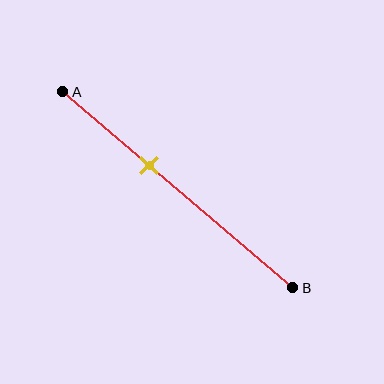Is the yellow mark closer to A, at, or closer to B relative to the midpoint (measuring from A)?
The yellow mark is closer to point A than the midpoint of segment AB.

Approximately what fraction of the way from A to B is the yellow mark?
The yellow mark is approximately 40% of the way from A to B.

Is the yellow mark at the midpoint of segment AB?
No, the mark is at about 40% from A, not at the 50% midpoint.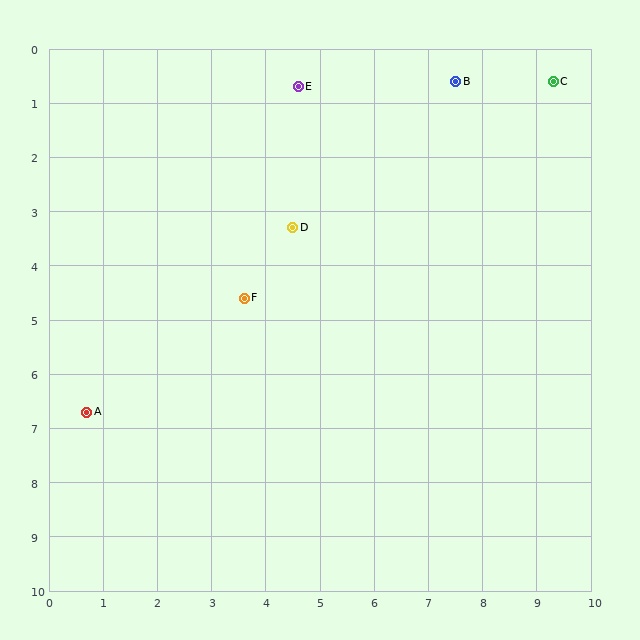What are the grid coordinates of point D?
Point D is at approximately (4.5, 3.3).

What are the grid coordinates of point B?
Point B is at approximately (7.5, 0.6).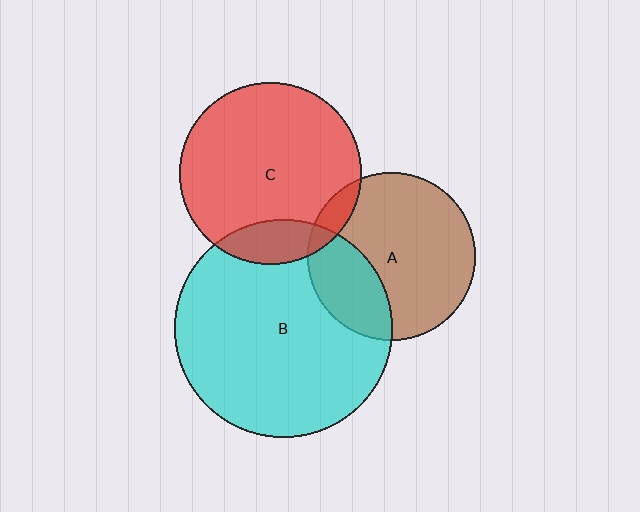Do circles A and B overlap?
Yes.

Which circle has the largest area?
Circle B (cyan).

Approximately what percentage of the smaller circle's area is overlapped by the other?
Approximately 30%.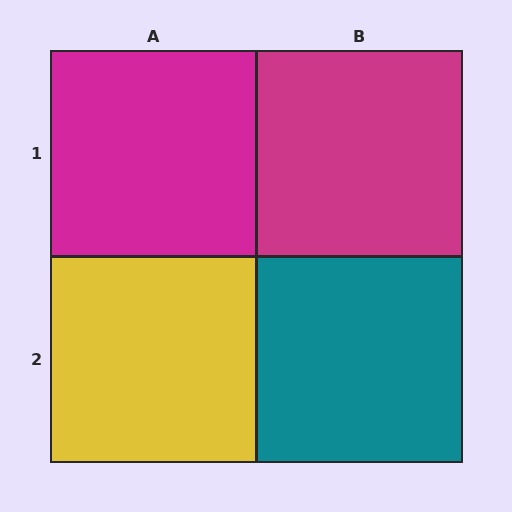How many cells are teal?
1 cell is teal.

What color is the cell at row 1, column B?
Magenta.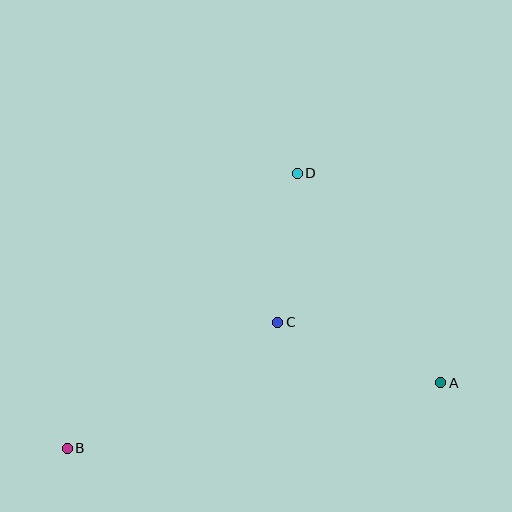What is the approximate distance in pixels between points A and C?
The distance between A and C is approximately 174 pixels.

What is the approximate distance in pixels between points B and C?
The distance between B and C is approximately 245 pixels.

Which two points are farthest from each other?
Points A and B are farthest from each other.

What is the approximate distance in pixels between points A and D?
The distance between A and D is approximately 254 pixels.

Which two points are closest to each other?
Points C and D are closest to each other.